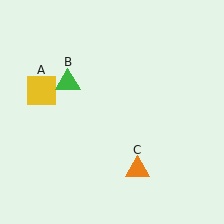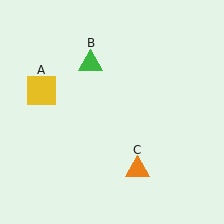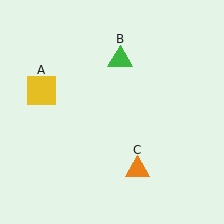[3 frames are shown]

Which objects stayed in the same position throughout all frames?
Yellow square (object A) and orange triangle (object C) remained stationary.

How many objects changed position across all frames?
1 object changed position: green triangle (object B).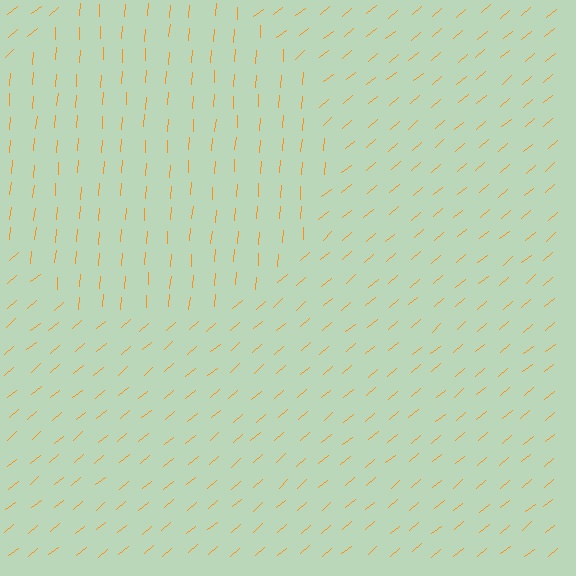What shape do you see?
I see a circle.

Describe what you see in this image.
The image is filled with small orange line segments. A circle region in the image has lines oriented differently from the surrounding lines, creating a visible texture boundary.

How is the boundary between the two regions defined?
The boundary is defined purely by a change in line orientation (approximately 45 degrees difference). All lines are the same color and thickness.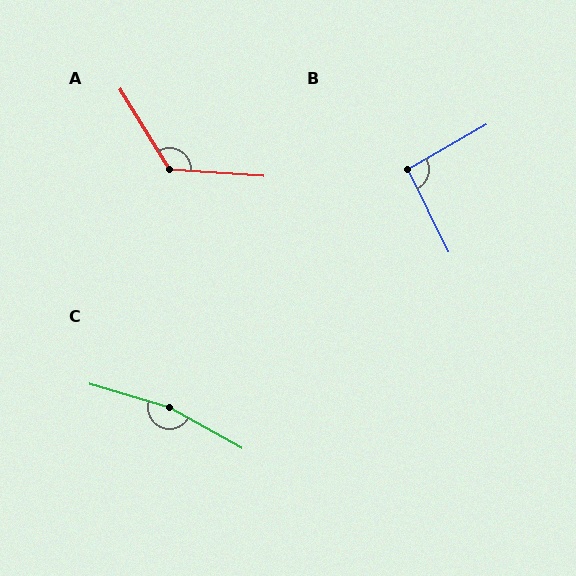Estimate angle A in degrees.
Approximately 125 degrees.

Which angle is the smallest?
B, at approximately 94 degrees.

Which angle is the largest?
C, at approximately 167 degrees.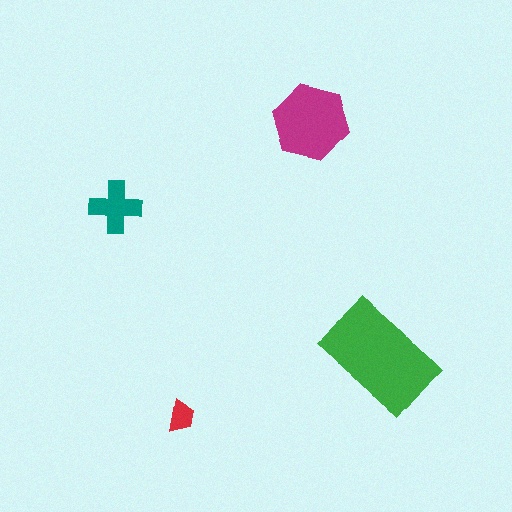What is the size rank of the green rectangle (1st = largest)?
1st.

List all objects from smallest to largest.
The red trapezoid, the teal cross, the magenta hexagon, the green rectangle.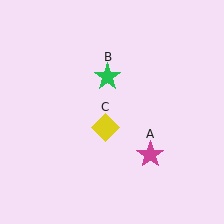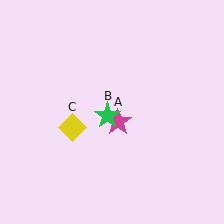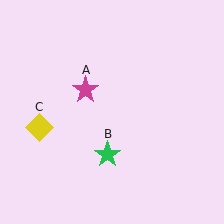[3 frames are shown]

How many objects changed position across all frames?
3 objects changed position: magenta star (object A), green star (object B), yellow diamond (object C).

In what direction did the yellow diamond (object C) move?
The yellow diamond (object C) moved left.